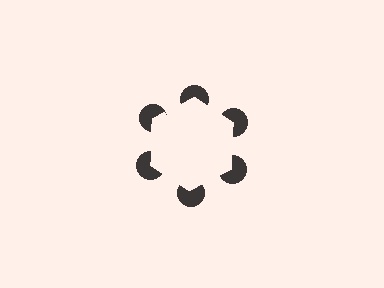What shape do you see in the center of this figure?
An illusory hexagon — its edges are inferred from the aligned wedge cuts in the pac-man discs, not physically drawn.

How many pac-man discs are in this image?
There are 6 — one at each vertex of the illusory hexagon.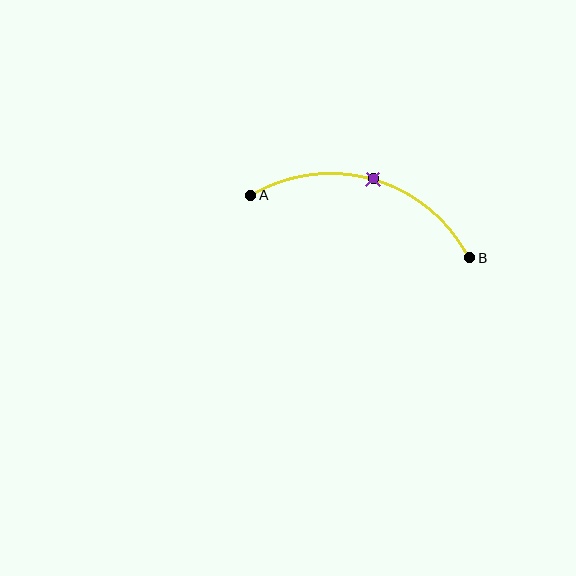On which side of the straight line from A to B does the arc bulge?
The arc bulges above the straight line connecting A and B.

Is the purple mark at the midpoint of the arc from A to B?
Yes. The purple mark lies on the arc at equal arc-length from both A and B — it is the arc midpoint.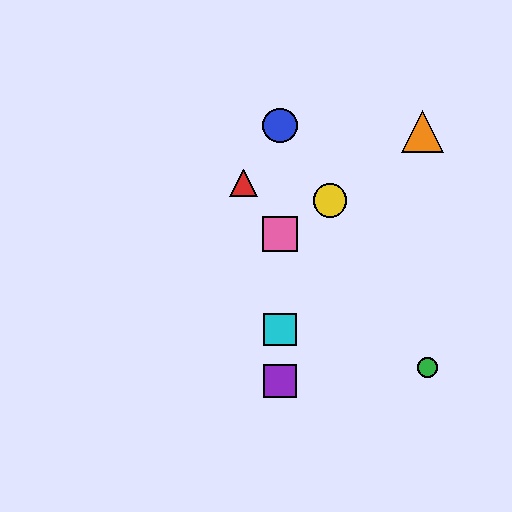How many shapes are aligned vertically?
4 shapes (the blue circle, the purple square, the cyan square, the pink square) are aligned vertically.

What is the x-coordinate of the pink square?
The pink square is at x≈280.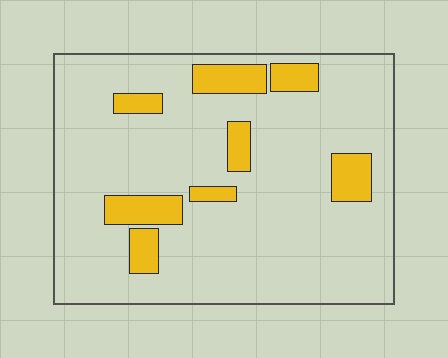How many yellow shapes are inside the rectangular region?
8.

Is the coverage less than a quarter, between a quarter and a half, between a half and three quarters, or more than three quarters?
Less than a quarter.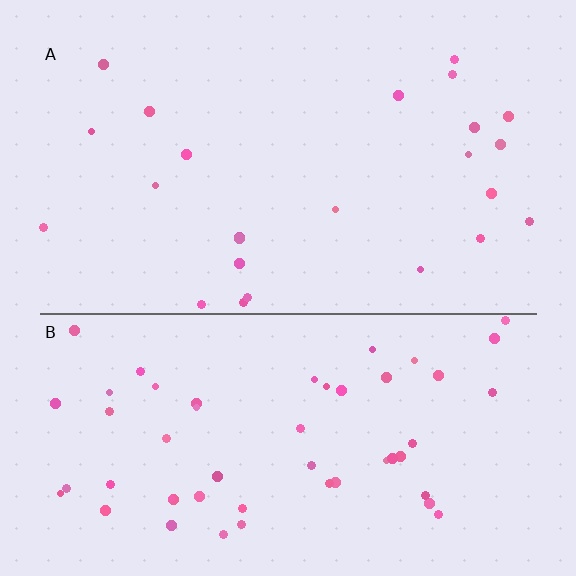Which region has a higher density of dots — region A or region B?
B (the bottom).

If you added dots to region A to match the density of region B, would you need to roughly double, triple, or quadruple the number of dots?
Approximately double.